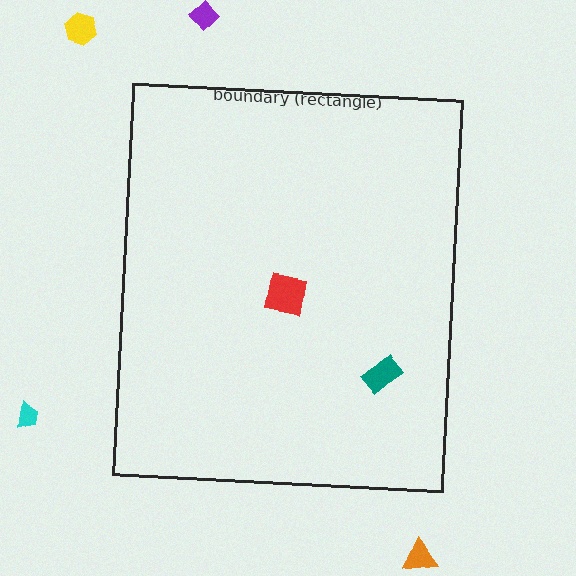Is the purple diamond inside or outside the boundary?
Outside.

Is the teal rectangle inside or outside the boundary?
Inside.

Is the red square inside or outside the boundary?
Inside.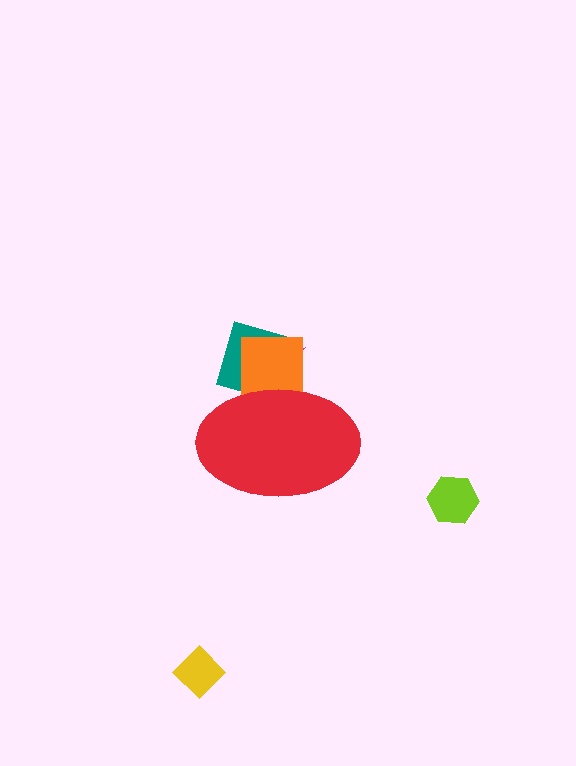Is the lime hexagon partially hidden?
No, the lime hexagon is fully visible.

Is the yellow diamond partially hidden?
No, the yellow diamond is fully visible.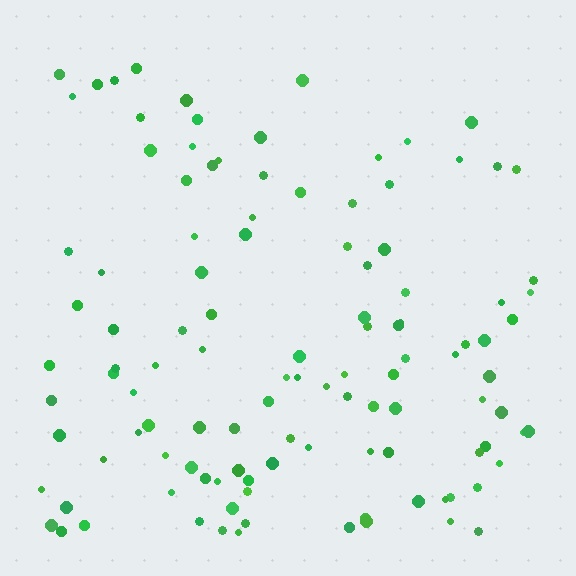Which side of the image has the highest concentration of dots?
The bottom.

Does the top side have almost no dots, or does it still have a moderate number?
Still a moderate number, just noticeably fewer than the bottom.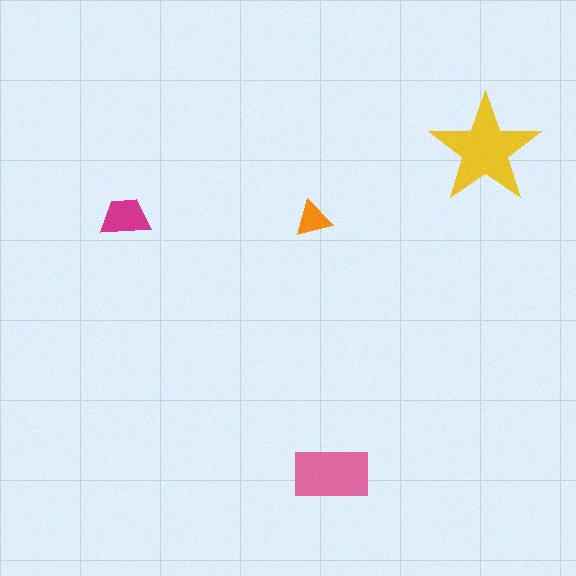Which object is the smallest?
The orange triangle.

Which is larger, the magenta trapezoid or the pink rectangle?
The pink rectangle.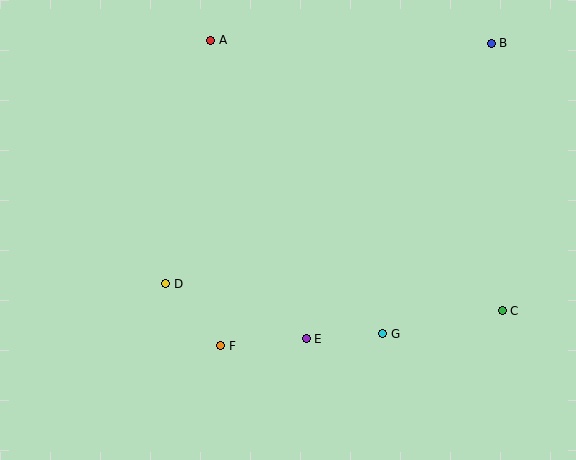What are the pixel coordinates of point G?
Point G is at (383, 334).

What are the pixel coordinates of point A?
Point A is at (211, 40).